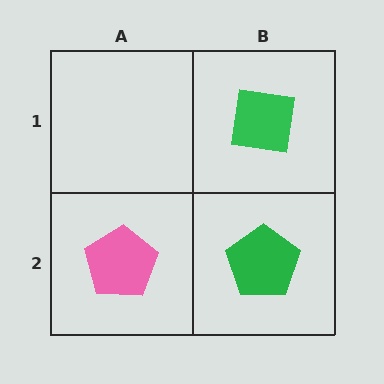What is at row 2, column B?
A green pentagon.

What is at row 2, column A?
A pink pentagon.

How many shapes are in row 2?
2 shapes.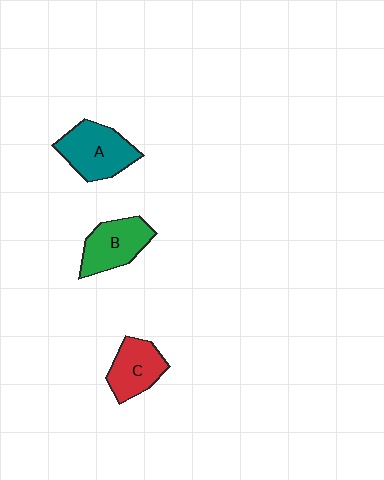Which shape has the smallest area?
Shape C (red).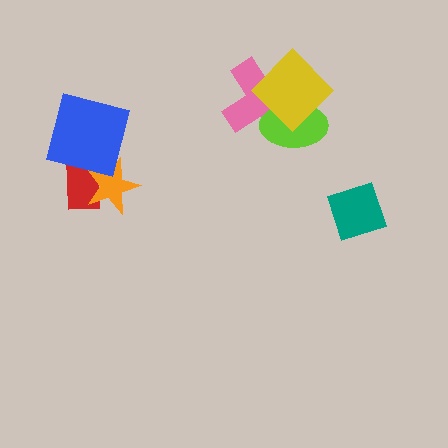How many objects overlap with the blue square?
2 objects overlap with the blue square.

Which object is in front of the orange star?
The blue square is in front of the orange star.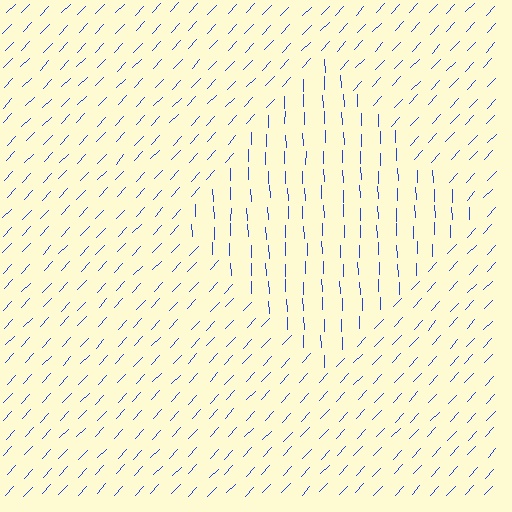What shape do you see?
I see a diamond.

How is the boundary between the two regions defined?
The boundary is defined purely by a change in line orientation (approximately 45 degrees difference). All lines are the same color and thickness.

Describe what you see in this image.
The image is filled with small blue line segments. A diamond region in the image has lines oriented differently from the surrounding lines, creating a visible texture boundary.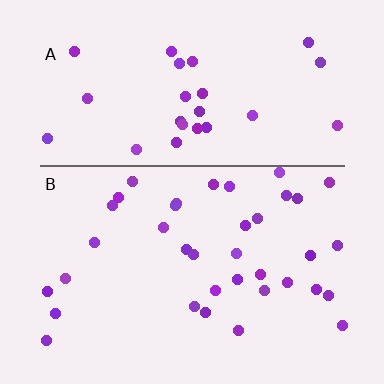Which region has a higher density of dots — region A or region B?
B (the bottom).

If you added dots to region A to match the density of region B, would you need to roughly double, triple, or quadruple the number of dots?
Approximately double.